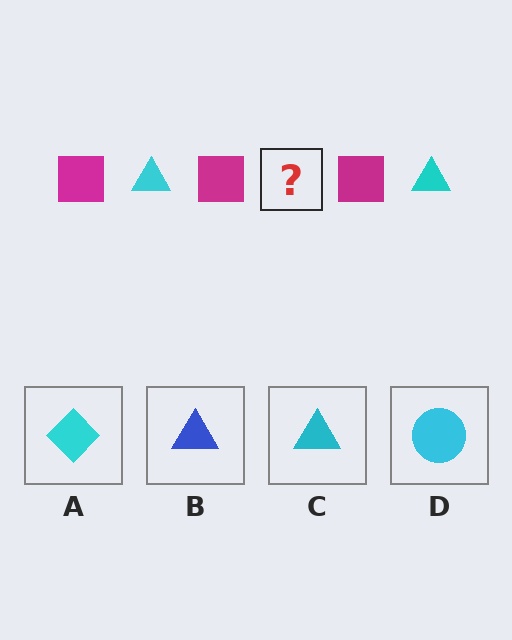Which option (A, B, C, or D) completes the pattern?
C.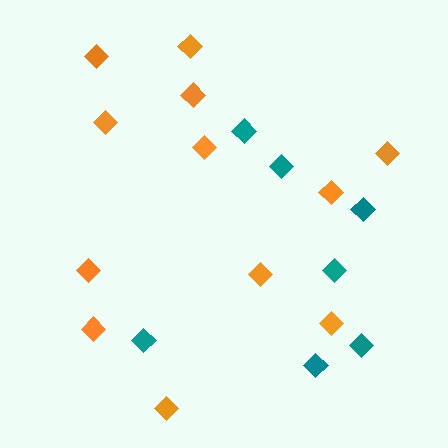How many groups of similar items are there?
There are 2 groups: one group of orange diamonds (12) and one group of teal diamonds (7).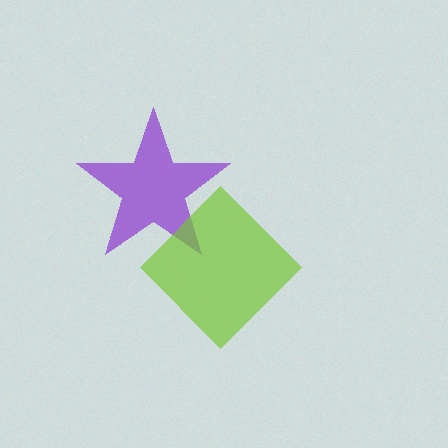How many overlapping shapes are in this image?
There are 2 overlapping shapes in the image.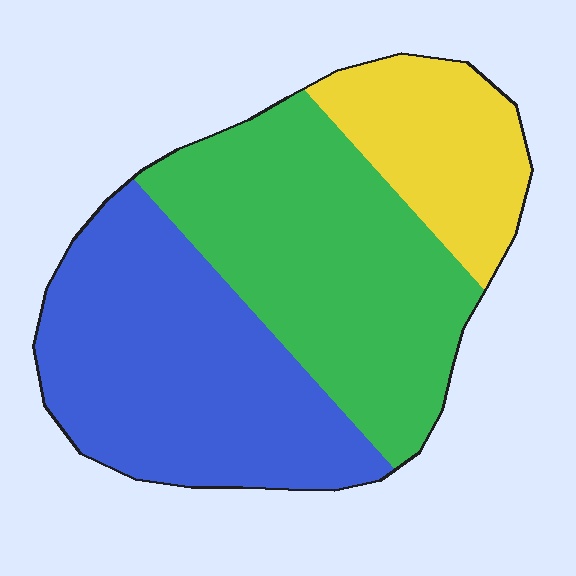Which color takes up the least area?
Yellow, at roughly 20%.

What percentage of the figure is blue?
Blue takes up between a third and a half of the figure.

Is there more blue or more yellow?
Blue.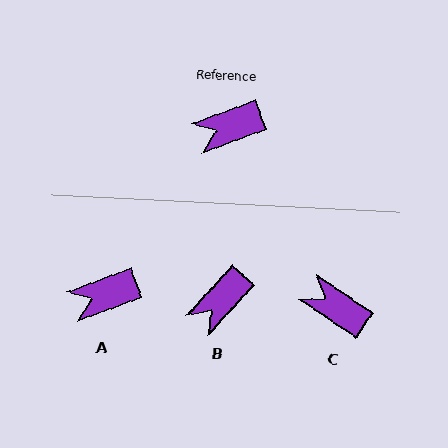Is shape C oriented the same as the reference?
No, it is off by about 55 degrees.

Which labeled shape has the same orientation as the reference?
A.